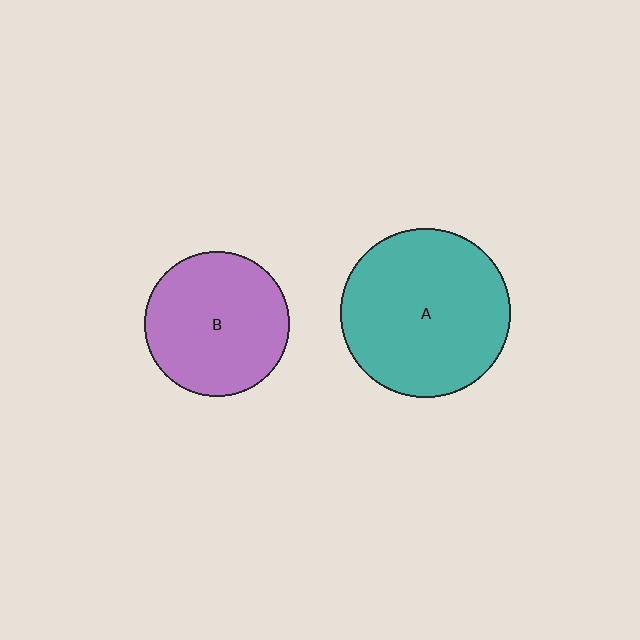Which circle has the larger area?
Circle A (teal).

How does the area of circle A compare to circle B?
Approximately 1.4 times.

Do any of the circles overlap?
No, none of the circles overlap.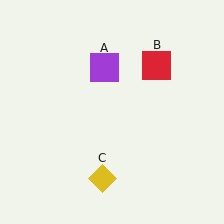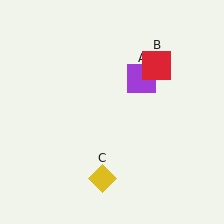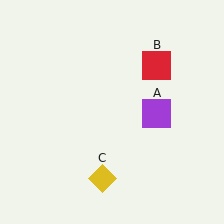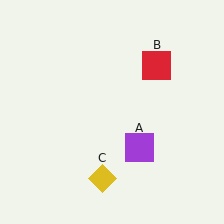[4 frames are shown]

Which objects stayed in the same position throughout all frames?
Red square (object B) and yellow diamond (object C) remained stationary.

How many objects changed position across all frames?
1 object changed position: purple square (object A).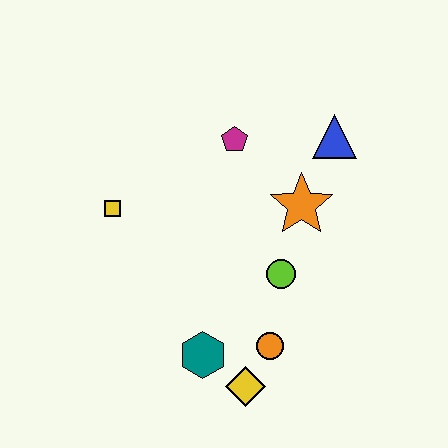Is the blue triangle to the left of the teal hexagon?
No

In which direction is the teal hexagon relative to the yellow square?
The teal hexagon is below the yellow square.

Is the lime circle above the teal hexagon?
Yes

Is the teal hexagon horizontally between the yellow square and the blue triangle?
Yes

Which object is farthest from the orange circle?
The blue triangle is farthest from the orange circle.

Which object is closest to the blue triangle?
The orange star is closest to the blue triangle.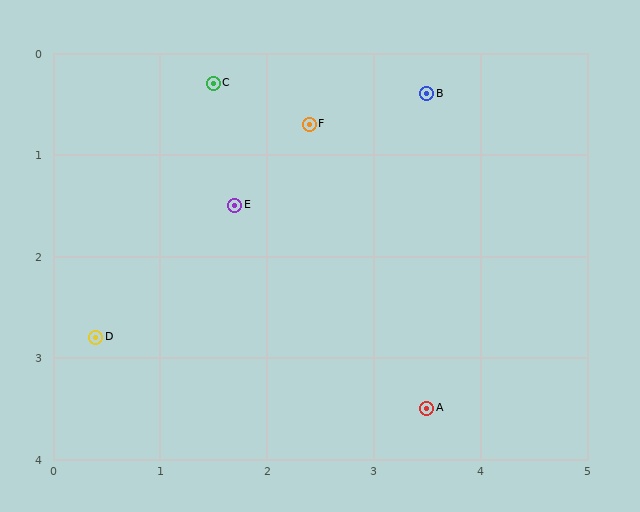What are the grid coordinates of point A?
Point A is at approximately (3.5, 3.5).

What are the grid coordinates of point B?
Point B is at approximately (3.5, 0.4).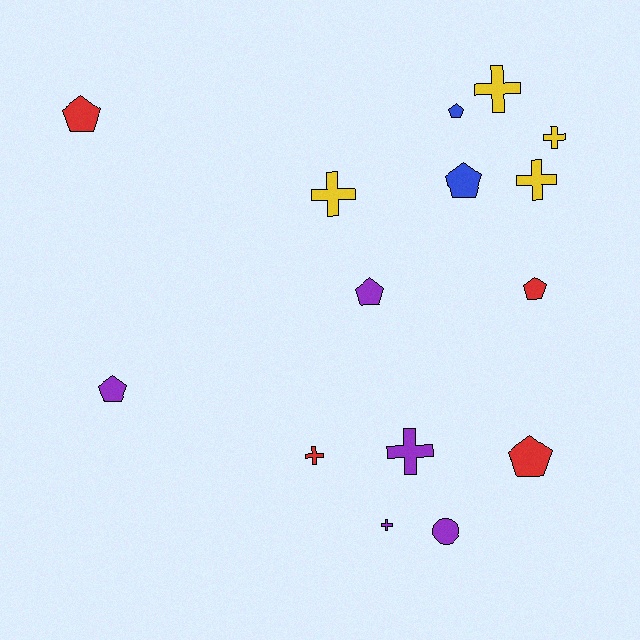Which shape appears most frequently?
Pentagon, with 7 objects.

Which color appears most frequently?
Purple, with 5 objects.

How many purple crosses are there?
There are 2 purple crosses.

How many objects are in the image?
There are 15 objects.